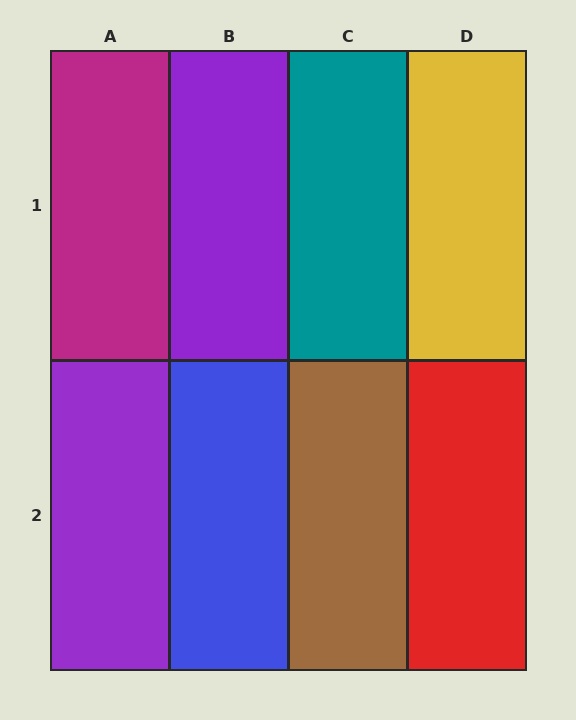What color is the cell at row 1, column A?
Magenta.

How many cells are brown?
1 cell is brown.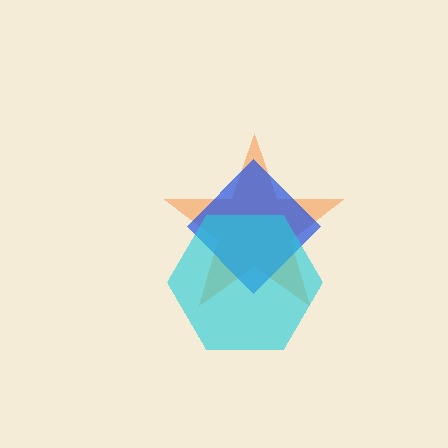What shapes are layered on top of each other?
The layered shapes are: an orange star, a blue diamond, a cyan hexagon.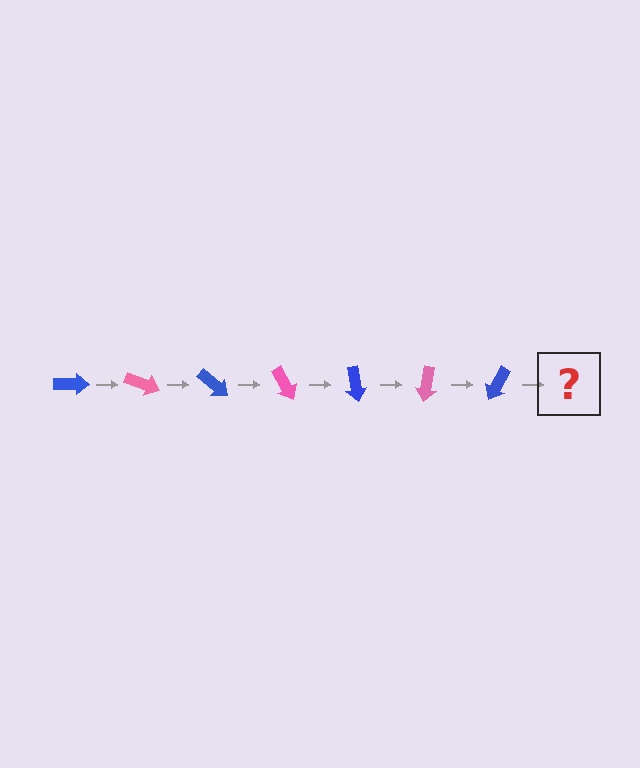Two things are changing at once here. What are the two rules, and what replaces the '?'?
The two rules are that it rotates 20 degrees each step and the color cycles through blue and pink. The '?' should be a pink arrow, rotated 140 degrees from the start.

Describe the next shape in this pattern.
It should be a pink arrow, rotated 140 degrees from the start.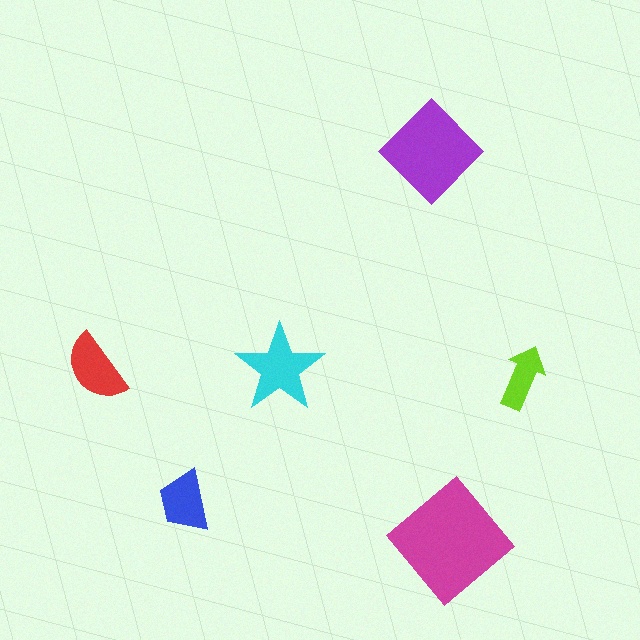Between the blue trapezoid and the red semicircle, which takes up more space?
The red semicircle.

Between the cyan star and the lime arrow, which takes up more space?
The cyan star.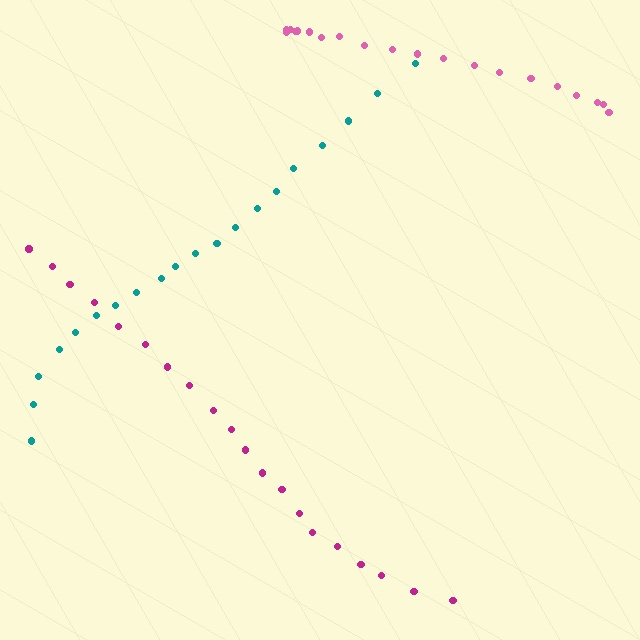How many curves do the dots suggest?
There are 3 distinct paths.